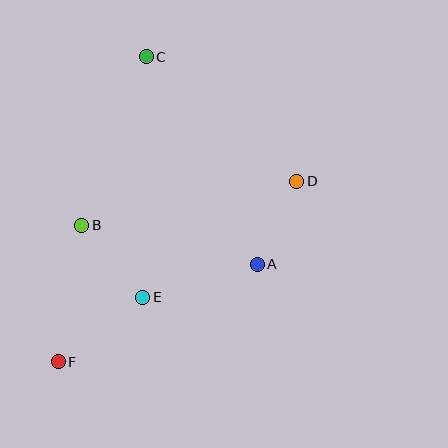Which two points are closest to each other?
Points A and D are closest to each other.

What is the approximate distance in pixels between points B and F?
The distance between B and F is approximately 138 pixels.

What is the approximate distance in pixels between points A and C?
The distance between A and C is approximately 235 pixels.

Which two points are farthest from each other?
Points C and F are farthest from each other.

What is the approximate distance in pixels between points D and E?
The distance between D and E is approximately 193 pixels.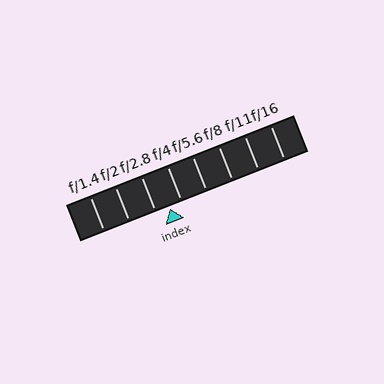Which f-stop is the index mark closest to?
The index mark is closest to f/4.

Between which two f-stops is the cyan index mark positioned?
The index mark is between f/2.8 and f/4.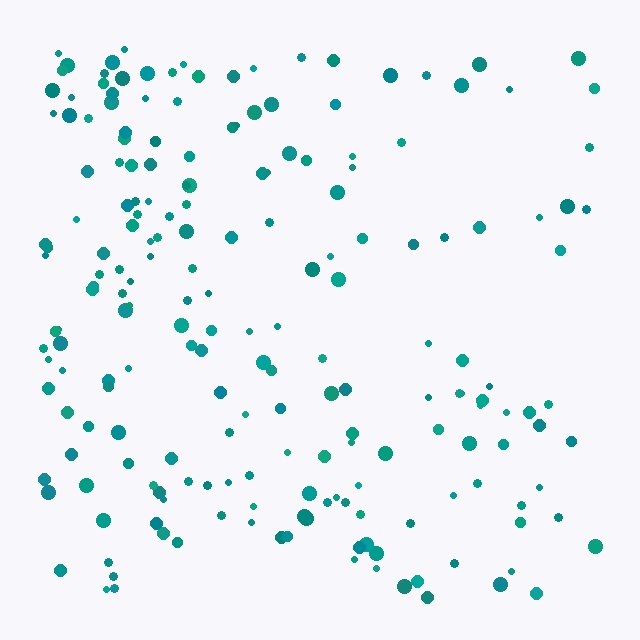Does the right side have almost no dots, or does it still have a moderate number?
Still a moderate number, just noticeably fewer than the left.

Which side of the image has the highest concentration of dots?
The left.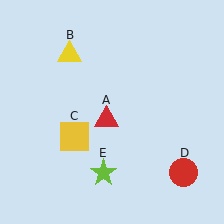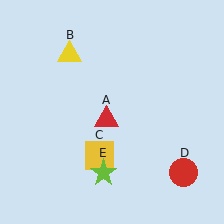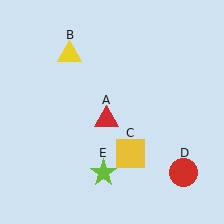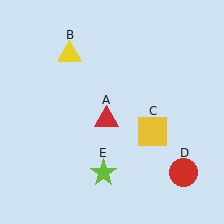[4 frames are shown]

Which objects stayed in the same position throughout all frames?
Red triangle (object A) and yellow triangle (object B) and red circle (object D) and lime star (object E) remained stationary.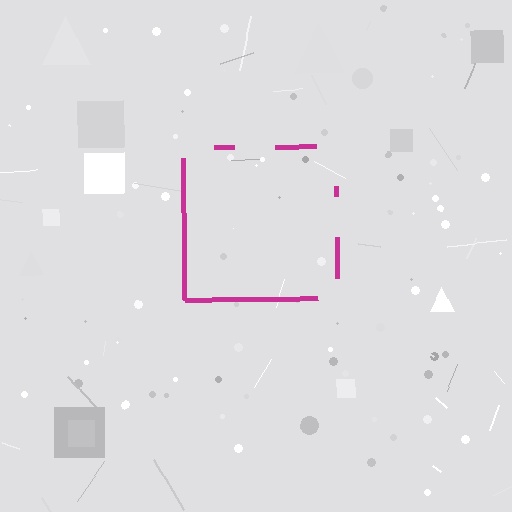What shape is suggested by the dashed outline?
The dashed outline suggests a square.